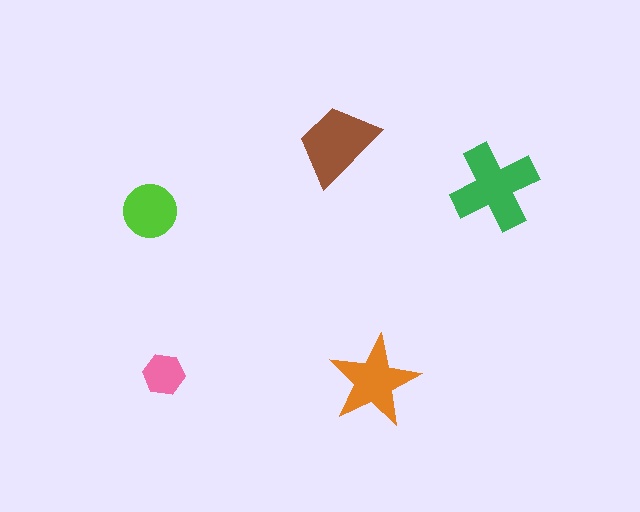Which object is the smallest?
The pink hexagon.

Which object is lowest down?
The orange star is bottommost.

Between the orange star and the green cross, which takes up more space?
The green cross.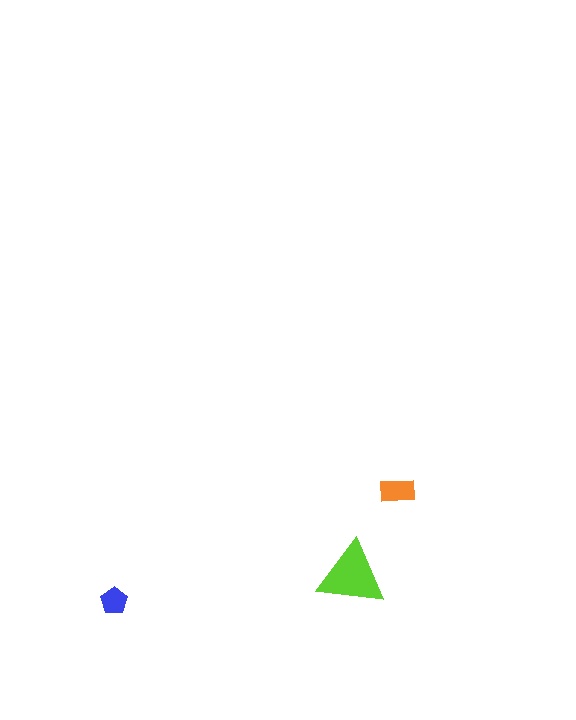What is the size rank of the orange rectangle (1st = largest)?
2nd.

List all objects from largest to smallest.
The lime triangle, the orange rectangle, the blue pentagon.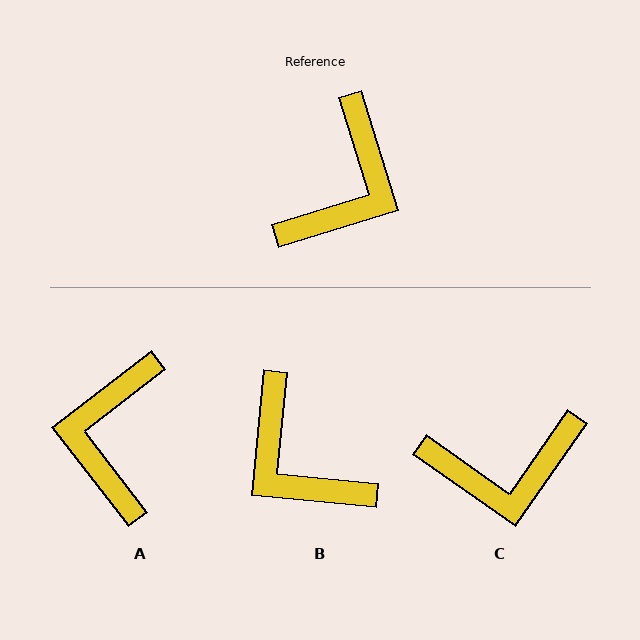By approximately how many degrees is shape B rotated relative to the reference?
Approximately 113 degrees clockwise.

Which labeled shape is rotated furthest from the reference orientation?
A, about 160 degrees away.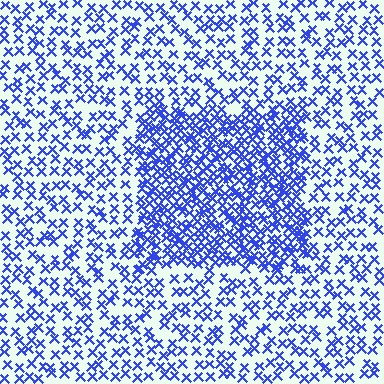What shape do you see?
I see a rectangle.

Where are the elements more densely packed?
The elements are more densely packed inside the rectangle boundary.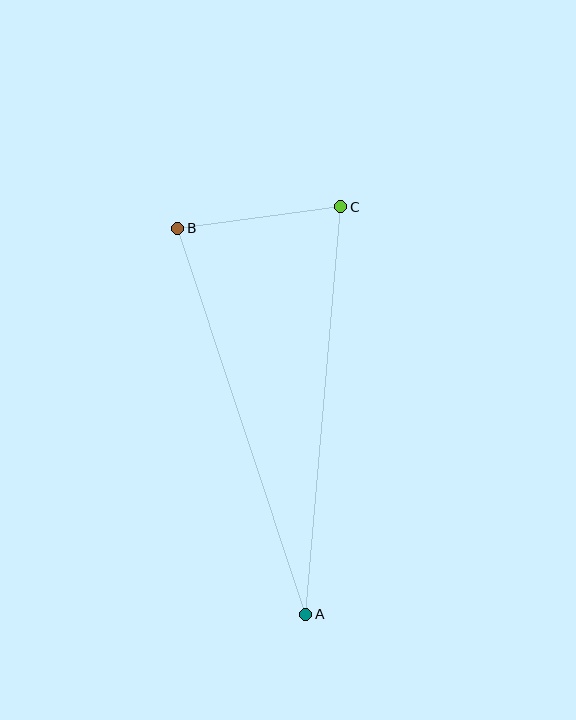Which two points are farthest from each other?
Points A and C are farthest from each other.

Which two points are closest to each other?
Points B and C are closest to each other.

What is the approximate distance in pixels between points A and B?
The distance between A and B is approximately 406 pixels.